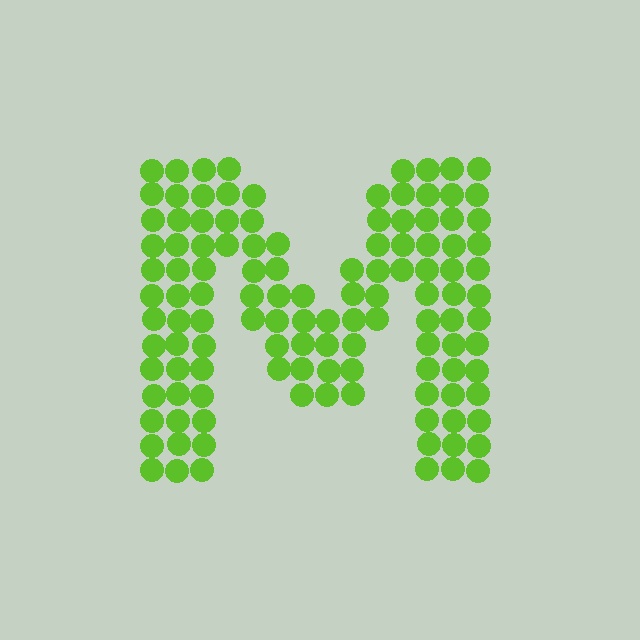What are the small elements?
The small elements are circles.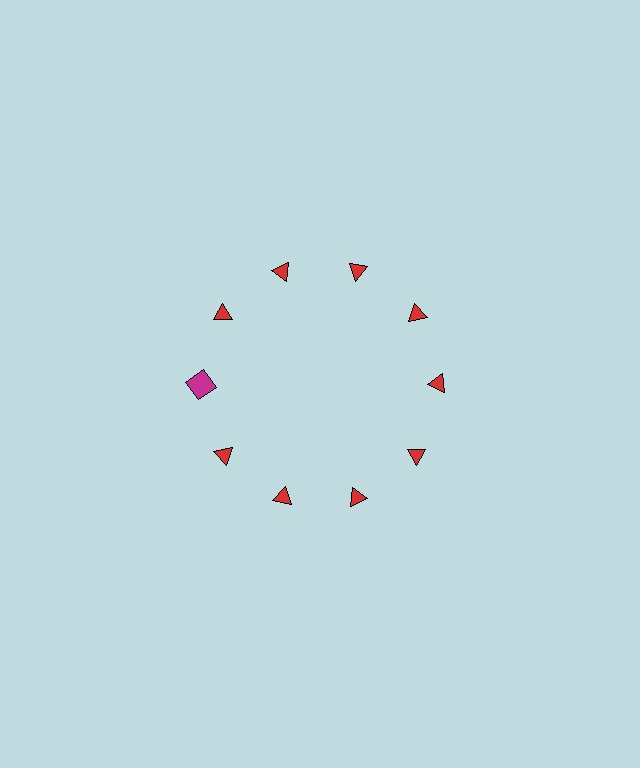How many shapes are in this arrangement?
There are 10 shapes arranged in a ring pattern.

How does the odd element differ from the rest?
It differs in both color (magenta instead of red) and shape (square instead of triangle).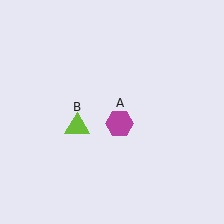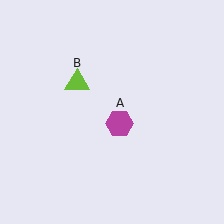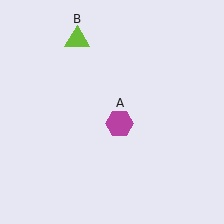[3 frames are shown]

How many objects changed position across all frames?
1 object changed position: lime triangle (object B).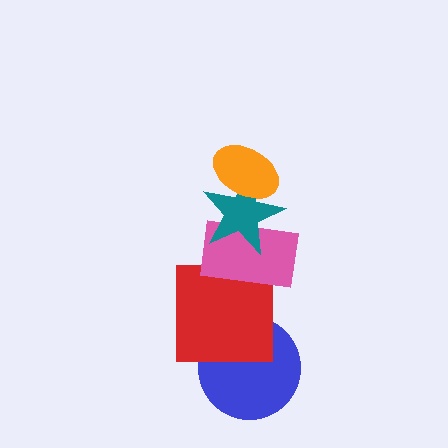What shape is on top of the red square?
The pink rectangle is on top of the red square.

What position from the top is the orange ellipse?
The orange ellipse is 1st from the top.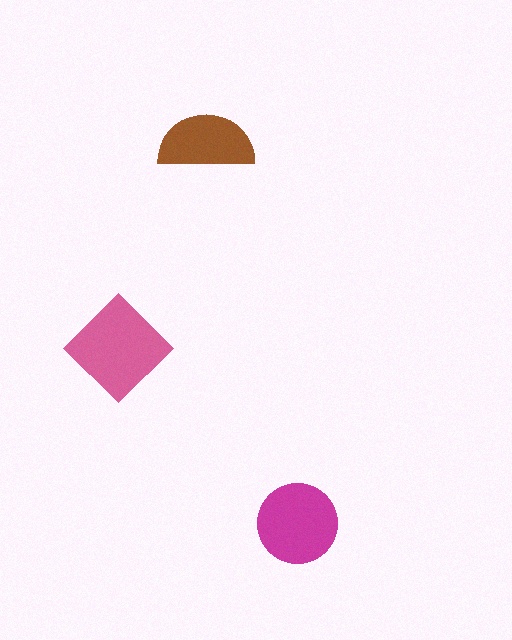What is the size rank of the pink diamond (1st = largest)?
1st.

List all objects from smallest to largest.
The brown semicircle, the magenta circle, the pink diamond.